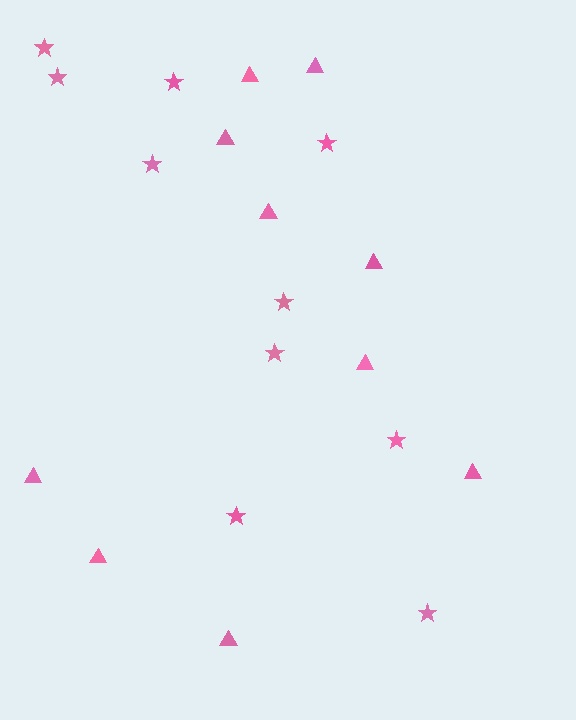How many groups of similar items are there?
There are 2 groups: one group of stars (10) and one group of triangles (10).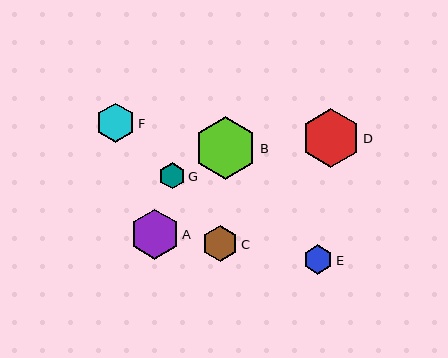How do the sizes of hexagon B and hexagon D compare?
Hexagon B and hexagon D are approximately the same size.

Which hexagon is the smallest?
Hexagon G is the smallest with a size of approximately 26 pixels.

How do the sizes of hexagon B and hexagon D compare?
Hexagon B and hexagon D are approximately the same size.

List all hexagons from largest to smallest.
From largest to smallest: B, D, A, F, C, E, G.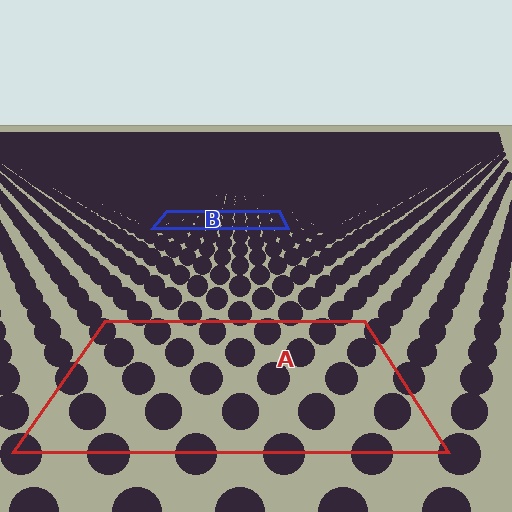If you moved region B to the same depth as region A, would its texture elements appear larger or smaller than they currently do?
They would appear larger. At a closer depth, the same texture elements are projected at a bigger on-screen size.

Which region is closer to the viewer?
Region A is closer. The texture elements there are larger and more spread out.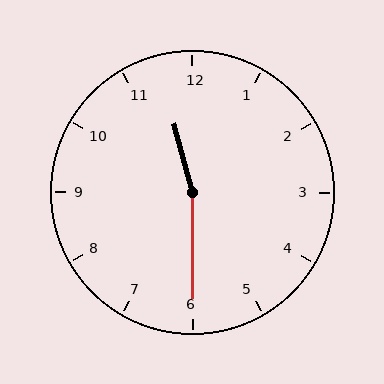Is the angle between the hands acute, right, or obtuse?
It is obtuse.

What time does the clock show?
11:30.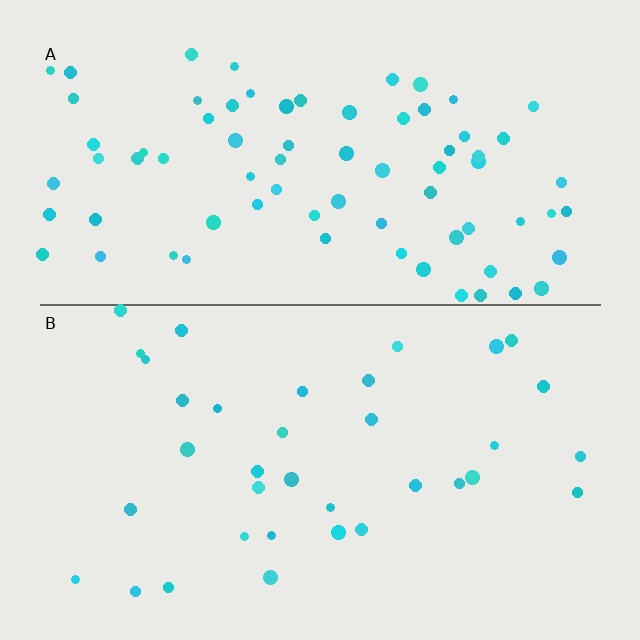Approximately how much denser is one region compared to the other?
Approximately 2.1× — region A over region B.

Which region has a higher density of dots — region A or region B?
A (the top).